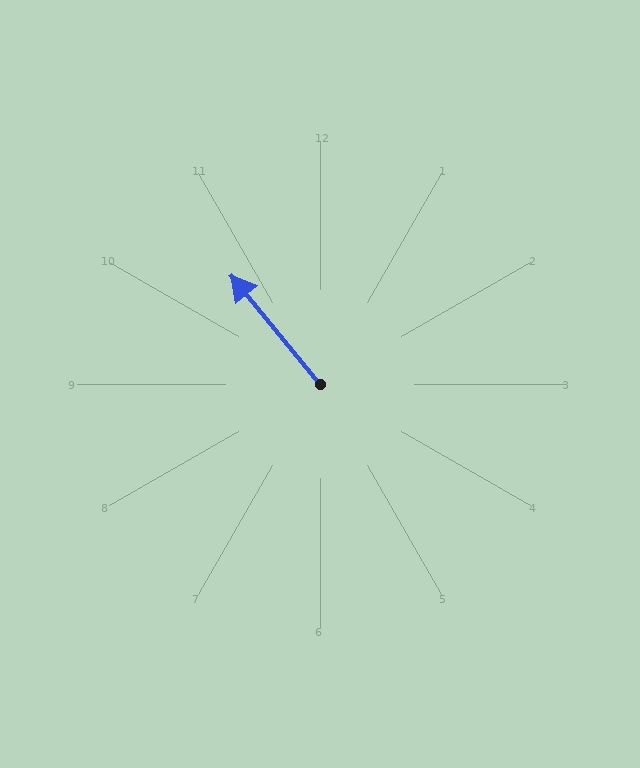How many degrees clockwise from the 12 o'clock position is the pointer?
Approximately 321 degrees.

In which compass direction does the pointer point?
Northwest.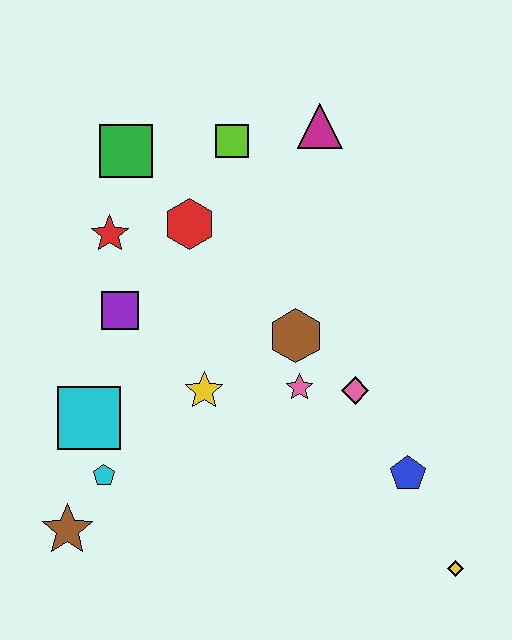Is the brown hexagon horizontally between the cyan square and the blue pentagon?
Yes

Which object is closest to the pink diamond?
The pink star is closest to the pink diamond.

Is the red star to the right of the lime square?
No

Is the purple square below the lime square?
Yes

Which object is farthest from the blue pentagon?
The green square is farthest from the blue pentagon.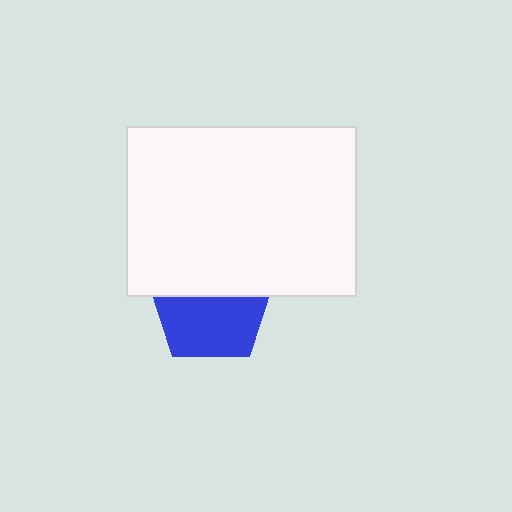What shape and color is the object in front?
The object in front is a white rectangle.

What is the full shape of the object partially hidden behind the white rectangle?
The partially hidden object is a blue pentagon.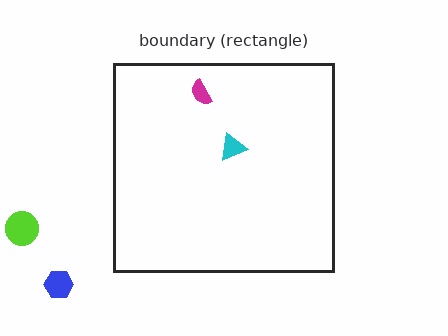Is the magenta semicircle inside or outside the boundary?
Inside.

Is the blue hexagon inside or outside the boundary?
Outside.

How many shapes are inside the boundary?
2 inside, 2 outside.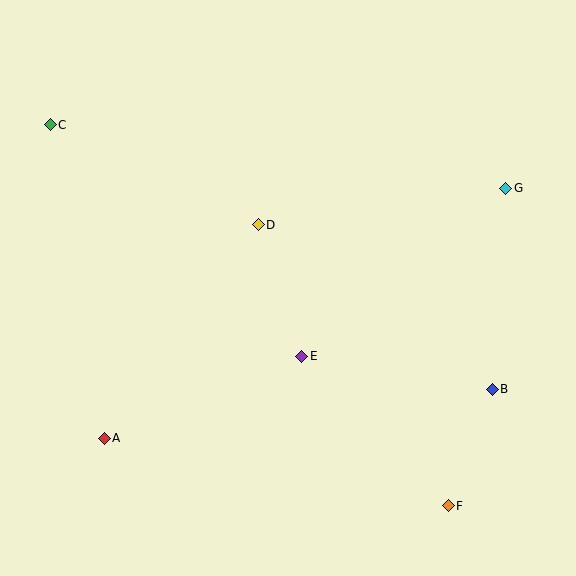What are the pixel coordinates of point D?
Point D is at (258, 225).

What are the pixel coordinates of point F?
Point F is at (448, 506).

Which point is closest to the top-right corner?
Point G is closest to the top-right corner.